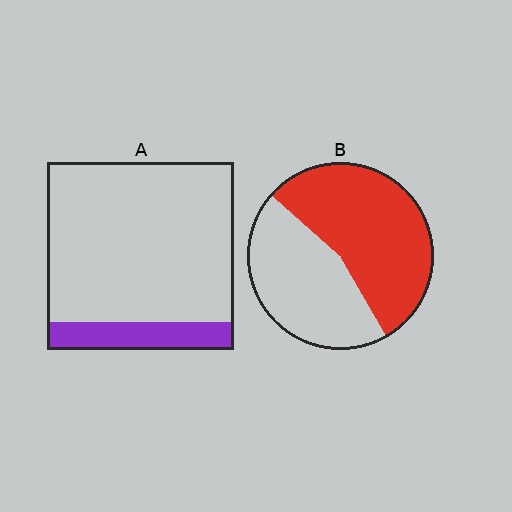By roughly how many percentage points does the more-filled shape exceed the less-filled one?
By roughly 40 percentage points (B over A).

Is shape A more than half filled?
No.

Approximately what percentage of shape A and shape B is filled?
A is approximately 15% and B is approximately 55%.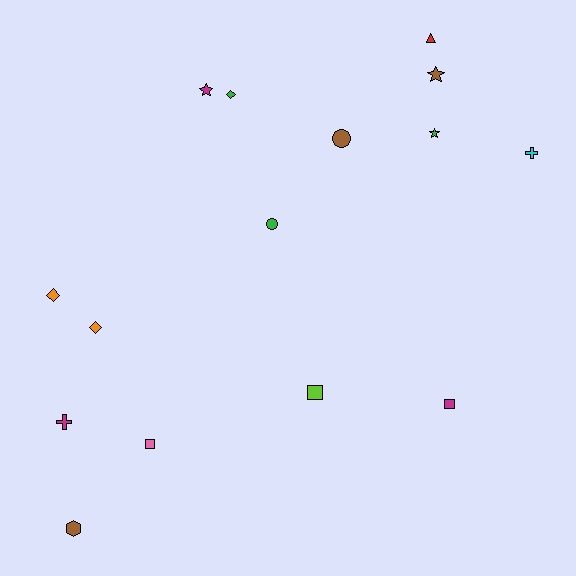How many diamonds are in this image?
There are 3 diamonds.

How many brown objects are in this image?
There are 3 brown objects.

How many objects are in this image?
There are 15 objects.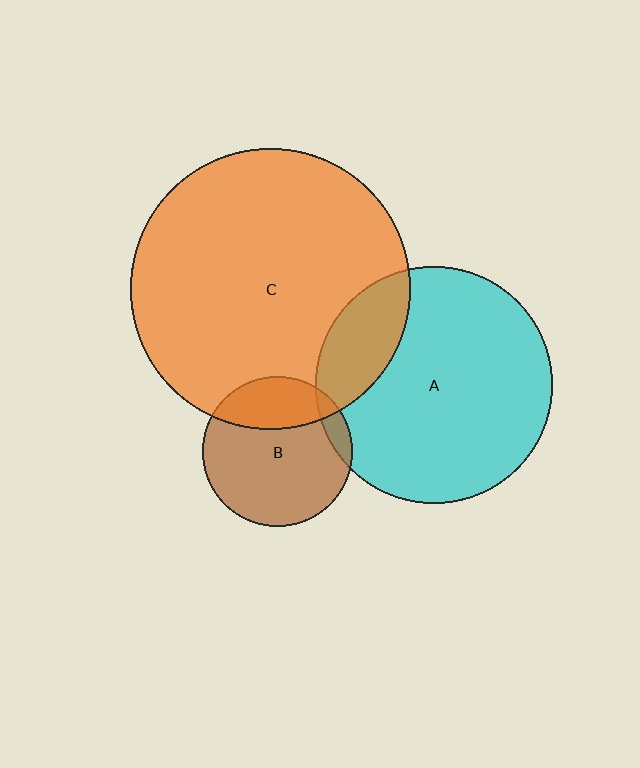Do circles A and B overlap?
Yes.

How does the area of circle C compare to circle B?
Approximately 3.5 times.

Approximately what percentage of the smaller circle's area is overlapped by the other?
Approximately 10%.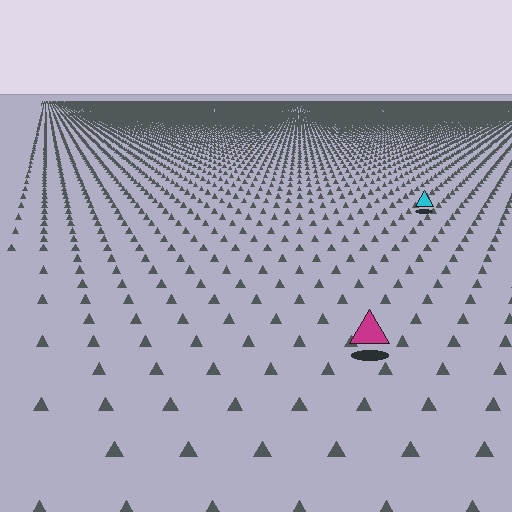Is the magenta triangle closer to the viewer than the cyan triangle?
Yes. The magenta triangle is closer — you can tell from the texture gradient: the ground texture is coarser near it.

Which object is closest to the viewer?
The magenta triangle is closest. The texture marks near it are larger and more spread out.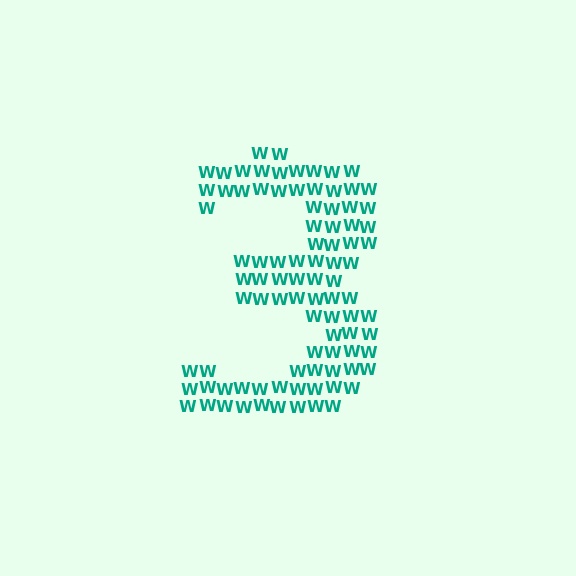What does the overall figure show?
The overall figure shows the digit 3.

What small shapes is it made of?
It is made of small letter W's.